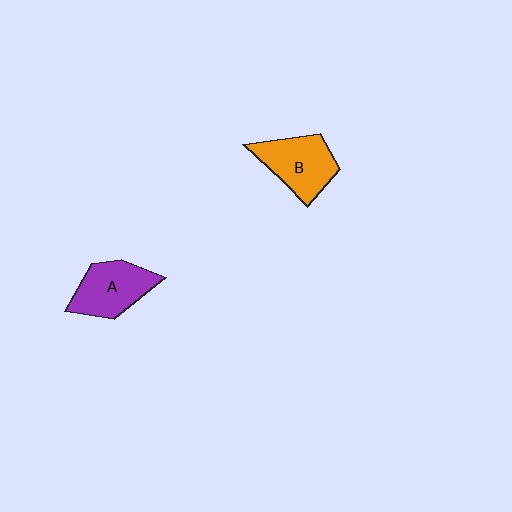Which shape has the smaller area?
Shape A (purple).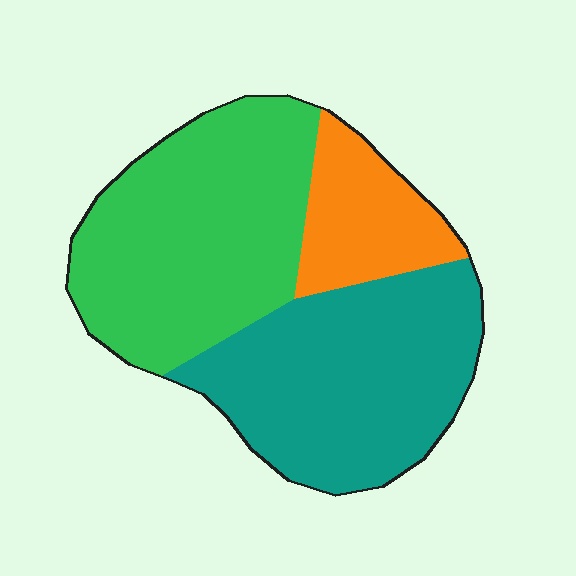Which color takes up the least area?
Orange, at roughly 15%.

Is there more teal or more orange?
Teal.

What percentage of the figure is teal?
Teal covers around 40% of the figure.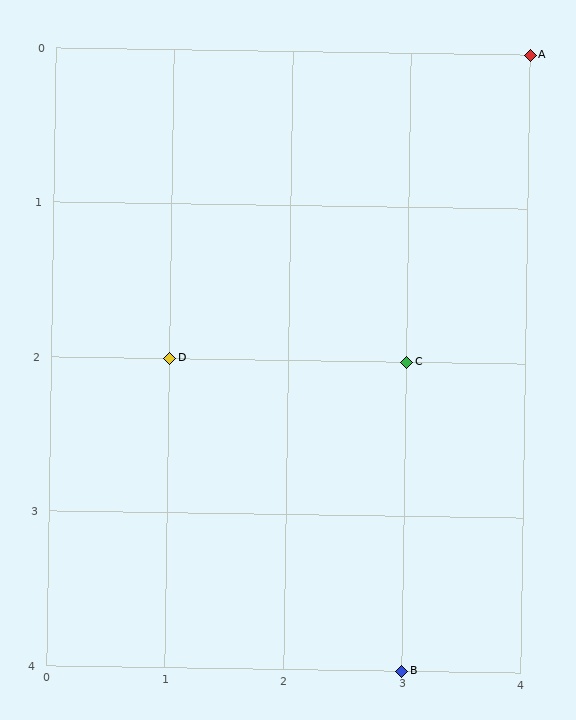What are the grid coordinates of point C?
Point C is at grid coordinates (3, 2).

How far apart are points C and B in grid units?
Points C and B are 2 rows apart.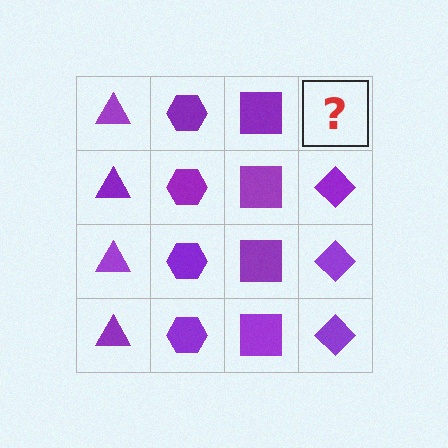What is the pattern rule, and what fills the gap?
The rule is that each column has a consistent shape. The gap should be filled with a purple diamond.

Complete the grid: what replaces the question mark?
The question mark should be replaced with a purple diamond.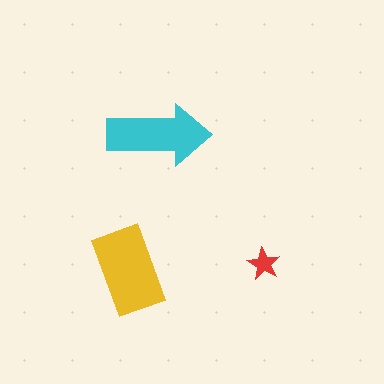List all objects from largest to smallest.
The yellow rectangle, the cyan arrow, the red star.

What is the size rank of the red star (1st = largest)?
3rd.